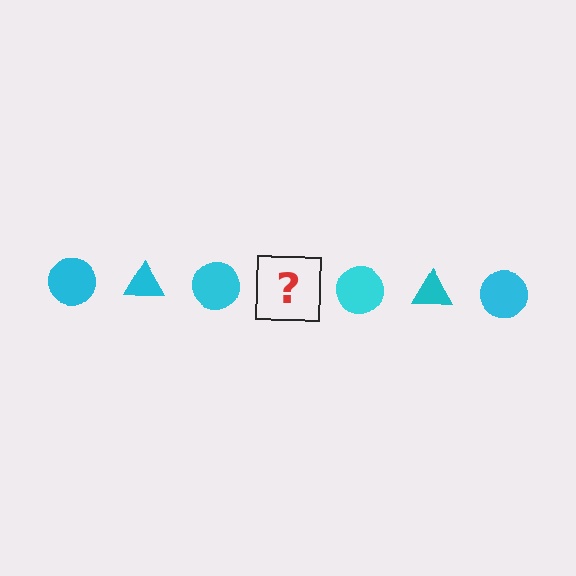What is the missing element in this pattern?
The missing element is a cyan triangle.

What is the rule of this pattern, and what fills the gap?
The rule is that the pattern cycles through circle, triangle shapes in cyan. The gap should be filled with a cyan triangle.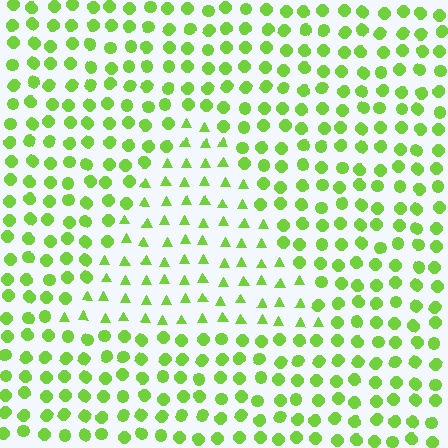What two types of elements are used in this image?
The image uses triangles inside the triangle region and circles outside it.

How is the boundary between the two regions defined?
The boundary is defined by a change in element shape: triangles inside vs. circles outside. All elements share the same color and spacing.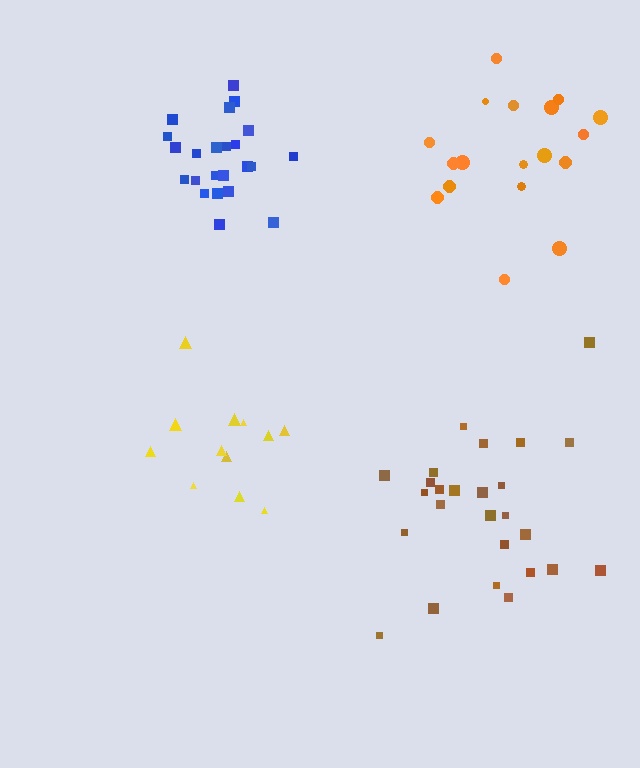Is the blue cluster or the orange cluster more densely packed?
Blue.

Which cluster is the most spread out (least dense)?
Brown.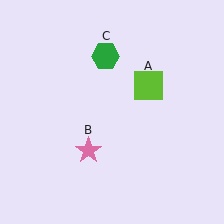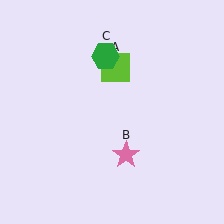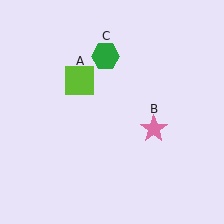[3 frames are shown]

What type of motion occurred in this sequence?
The lime square (object A), pink star (object B) rotated counterclockwise around the center of the scene.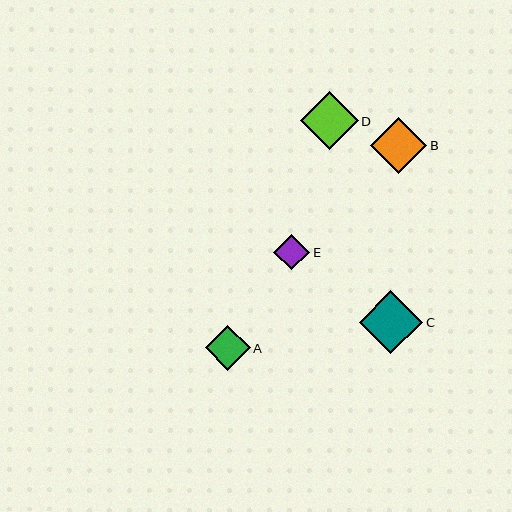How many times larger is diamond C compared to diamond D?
Diamond C is approximately 1.1 times the size of diamond D.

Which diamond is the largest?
Diamond C is the largest with a size of approximately 64 pixels.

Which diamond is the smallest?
Diamond E is the smallest with a size of approximately 36 pixels.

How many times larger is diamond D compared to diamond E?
Diamond D is approximately 1.6 times the size of diamond E.